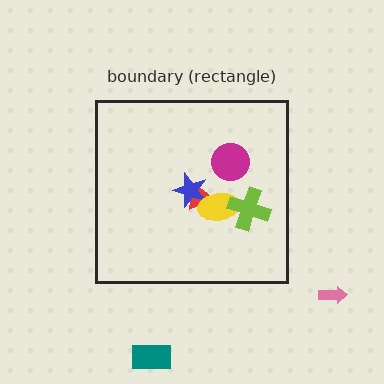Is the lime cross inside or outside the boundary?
Inside.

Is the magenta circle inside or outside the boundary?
Inside.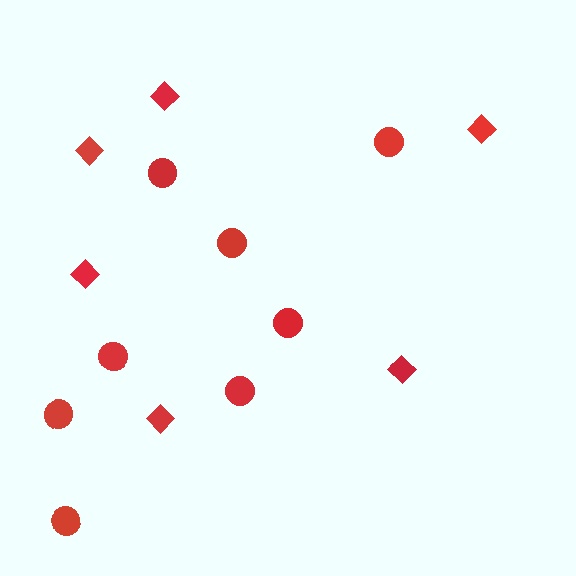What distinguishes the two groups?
There are 2 groups: one group of diamonds (6) and one group of circles (8).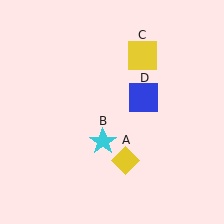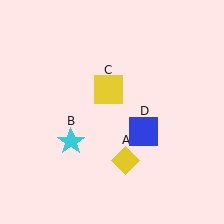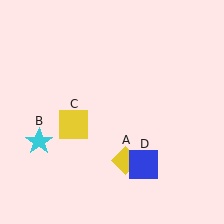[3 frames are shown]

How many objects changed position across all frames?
3 objects changed position: cyan star (object B), yellow square (object C), blue square (object D).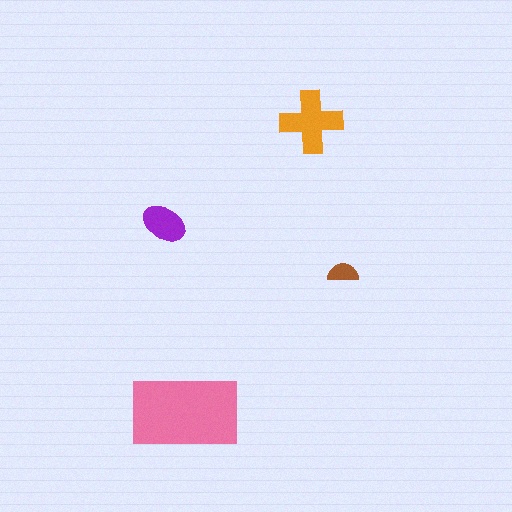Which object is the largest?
The pink rectangle.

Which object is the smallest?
The brown semicircle.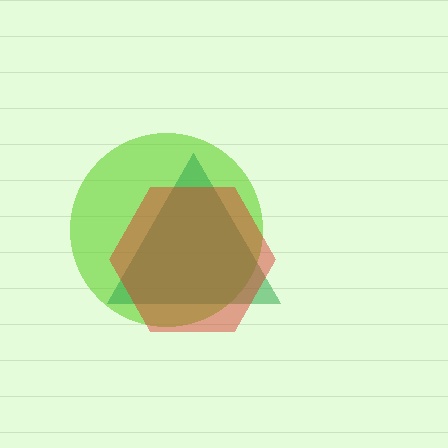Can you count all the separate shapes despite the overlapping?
Yes, there are 3 separate shapes.